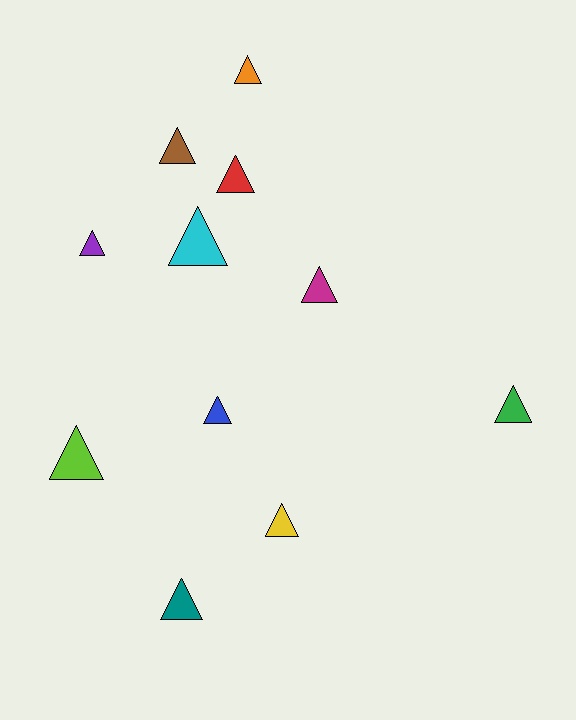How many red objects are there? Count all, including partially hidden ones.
There is 1 red object.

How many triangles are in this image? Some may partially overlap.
There are 11 triangles.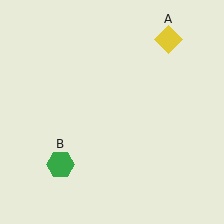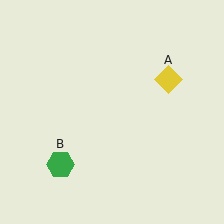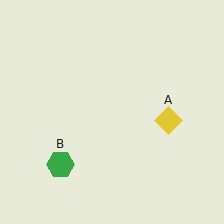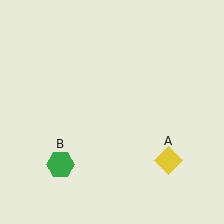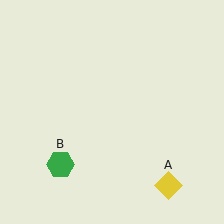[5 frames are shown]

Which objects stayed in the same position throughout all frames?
Green hexagon (object B) remained stationary.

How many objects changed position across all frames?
1 object changed position: yellow diamond (object A).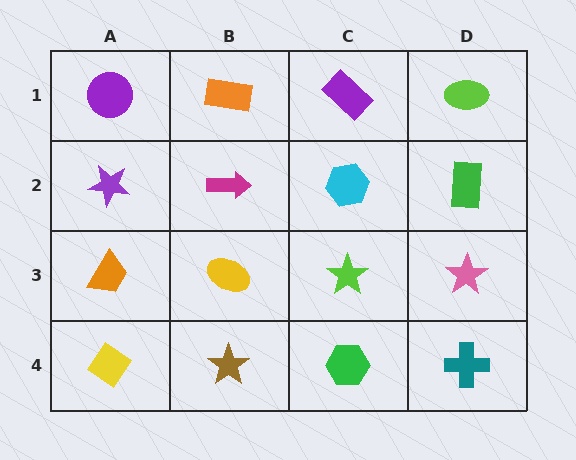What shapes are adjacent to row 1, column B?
A magenta arrow (row 2, column B), a purple circle (row 1, column A), a purple rectangle (row 1, column C).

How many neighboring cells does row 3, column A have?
3.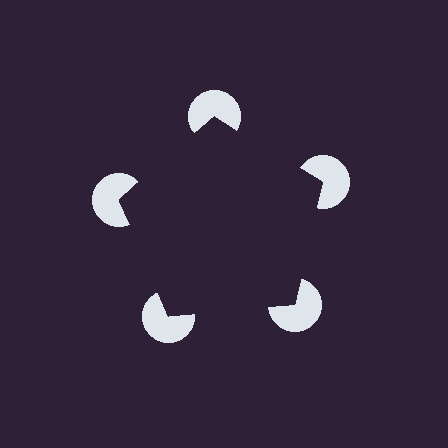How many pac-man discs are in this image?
There are 5 — one at each vertex of the illusory pentagon.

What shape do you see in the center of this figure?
An illusory pentagon — its edges are inferred from the aligned wedge cuts in the pac-man discs, not physically drawn.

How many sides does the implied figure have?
5 sides.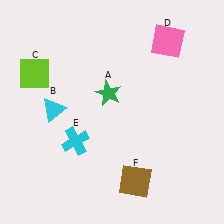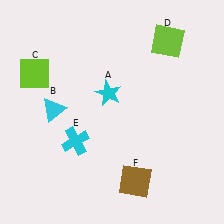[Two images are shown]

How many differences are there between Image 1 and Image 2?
There are 2 differences between the two images.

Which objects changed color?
A changed from green to cyan. D changed from pink to lime.